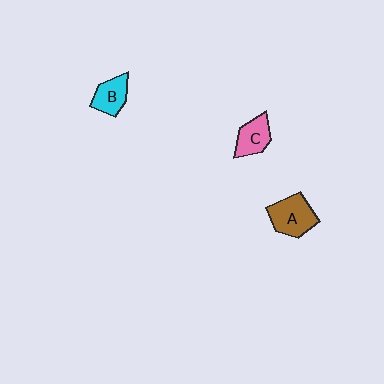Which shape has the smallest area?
Shape B (cyan).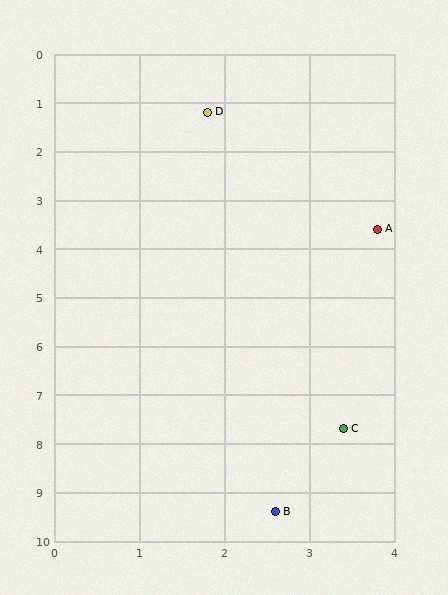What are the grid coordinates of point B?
Point B is at approximately (2.6, 9.4).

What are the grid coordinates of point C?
Point C is at approximately (3.4, 7.7).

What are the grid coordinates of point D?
Point D is at approximately (1.8, 1.2).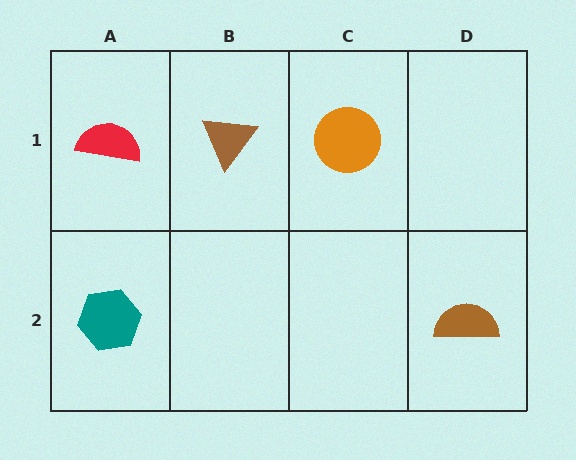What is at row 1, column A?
A red semicircle.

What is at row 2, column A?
A teal hexagon.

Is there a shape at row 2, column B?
No, that cell is empty.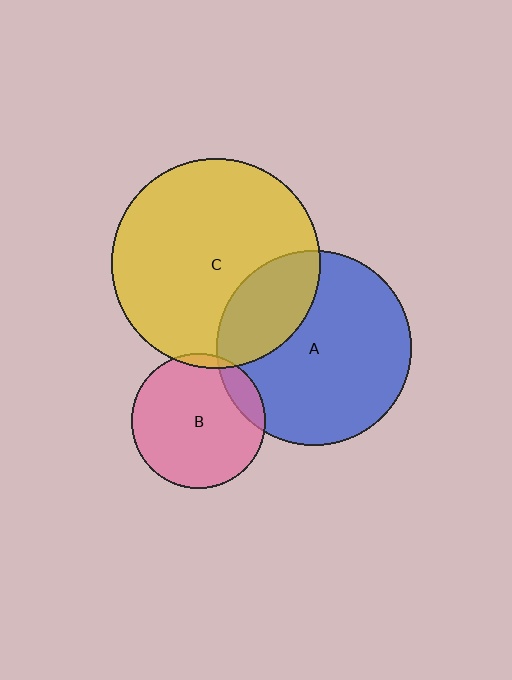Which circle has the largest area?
Circle C (yellow).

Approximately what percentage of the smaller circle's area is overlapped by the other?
Approximately 25%.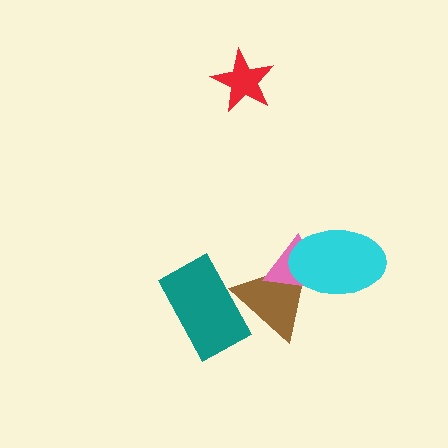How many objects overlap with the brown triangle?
3 objects overlap with the brown triangle.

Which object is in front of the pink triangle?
The cyan ellipse is in front of the pink triangle.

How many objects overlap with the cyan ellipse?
2 objects overlap with the cyan ellipse.